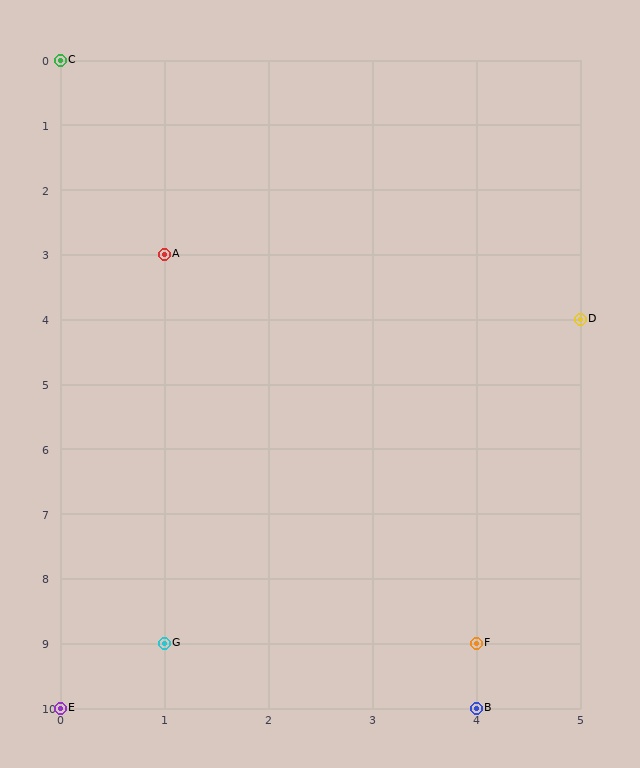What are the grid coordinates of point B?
Point B is at grid coordinates (4, 10).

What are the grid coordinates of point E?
Point E is at grid coordinates (0, 10).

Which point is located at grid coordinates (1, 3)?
Point A is at (1, 3).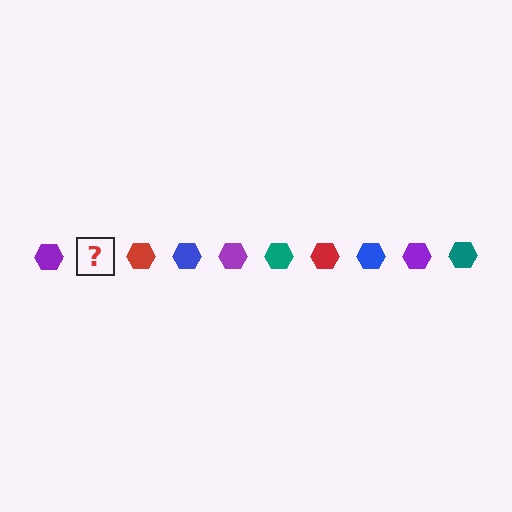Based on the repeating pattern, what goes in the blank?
The blank should be a teal hexagon.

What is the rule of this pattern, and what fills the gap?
The rule is that the pattern cycles through purple, teal, red, blue hexagons. The gap should be filled with a teal hexagon.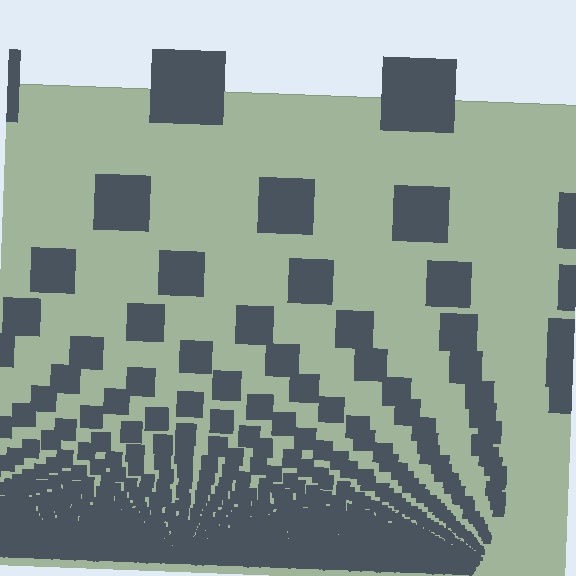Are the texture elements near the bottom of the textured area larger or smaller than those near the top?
Smaller. The gradient is inverted — elements near the bottom are smaller and denser.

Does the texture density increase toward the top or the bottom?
Density increases toward the bottom.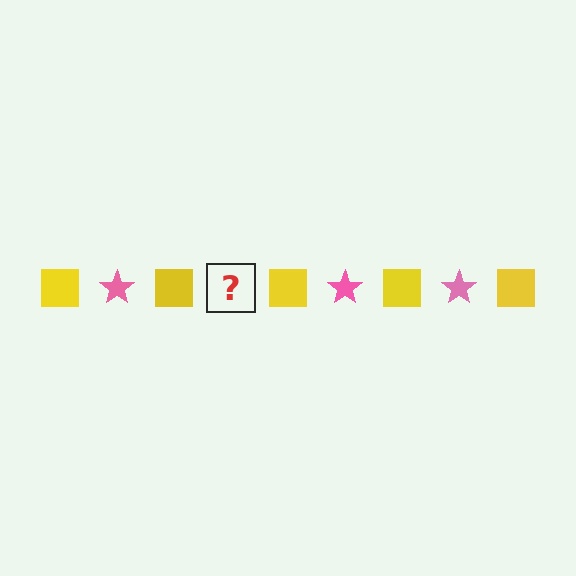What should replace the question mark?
The question mark should be replaced with a pink star.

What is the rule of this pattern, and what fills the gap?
The rule is that the pattern alternates between yellow square and pink star. The gap should be filled with a pink star.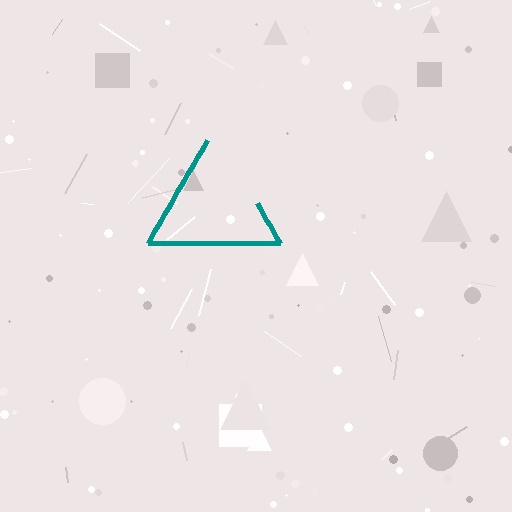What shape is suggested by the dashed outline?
The dashed outline suggests a triangle.